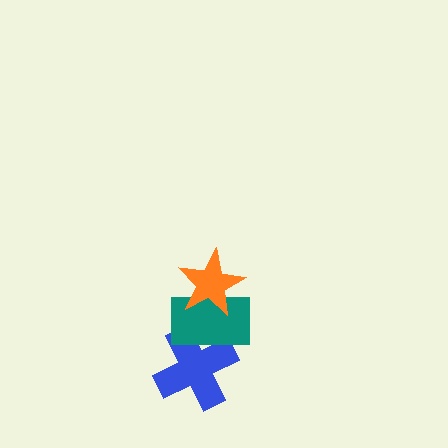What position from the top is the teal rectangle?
The teal rectangle is 2nd from the top.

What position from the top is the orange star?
The orange star is 1st from the top.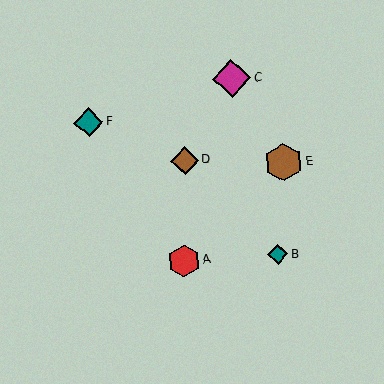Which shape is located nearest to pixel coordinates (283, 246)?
The teal diamond (labeled B) at (278, 254) is nearest to that location.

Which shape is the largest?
The magenta diamond (labeled C) is the largest.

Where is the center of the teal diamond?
The center of the teal diamond is at (89, 122).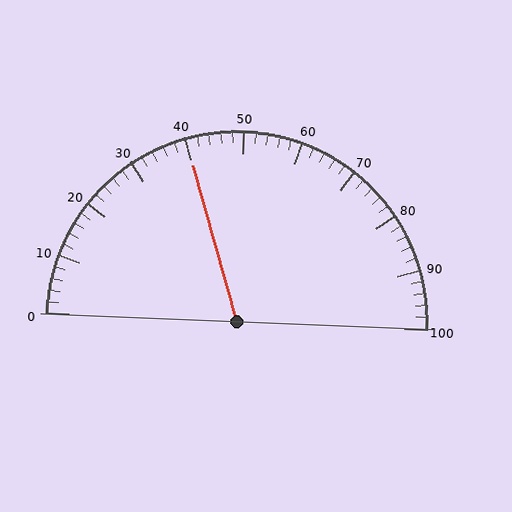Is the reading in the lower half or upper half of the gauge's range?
The reading is in the lower half of the range (0 to 100).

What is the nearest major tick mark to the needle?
The nearest major tick mark is 40.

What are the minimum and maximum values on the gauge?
The gauge ranges from 0 to 100.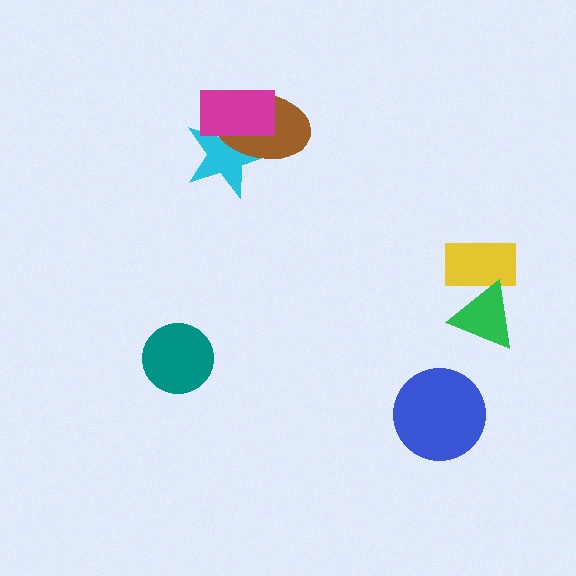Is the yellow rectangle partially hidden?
Yes, it is partially covered by another shape.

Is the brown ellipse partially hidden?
Yes, it is partially covered by another shape.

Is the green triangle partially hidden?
No, no other shape covers it.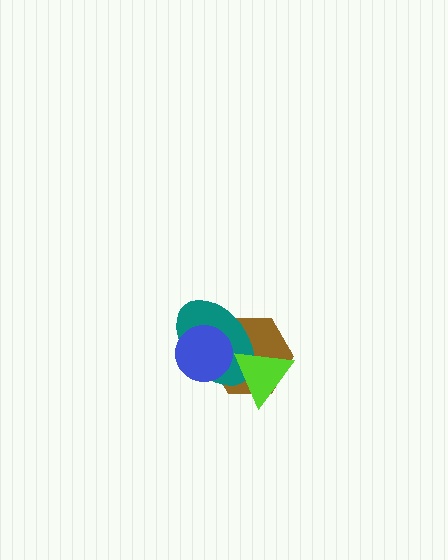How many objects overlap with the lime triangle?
2 objects overlap with the lime triangle.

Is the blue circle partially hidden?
No, no other shape covers it.